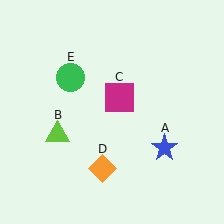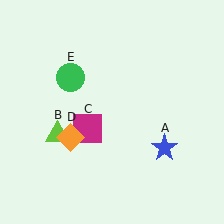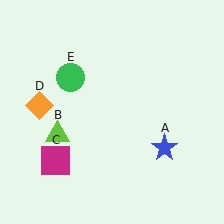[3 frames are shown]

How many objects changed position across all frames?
2 objects changed position: magenta square (object C), orange diamond (object D).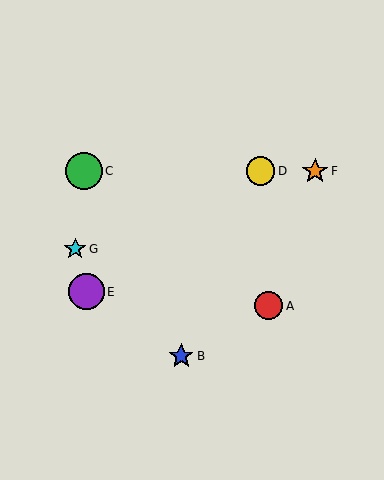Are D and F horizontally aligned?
Yes, both are at y≈171.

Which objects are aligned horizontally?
Objects C, D, F are aligned horizontally.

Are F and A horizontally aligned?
No, F is at y≈171 and A is at y≈306.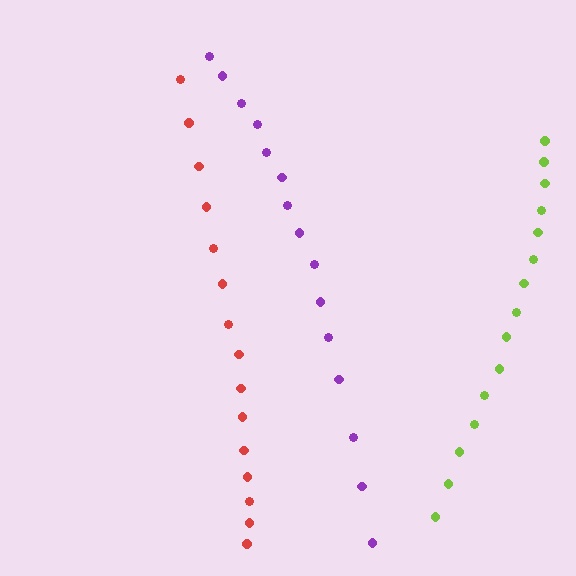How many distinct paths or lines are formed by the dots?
There are 3 distinct paths.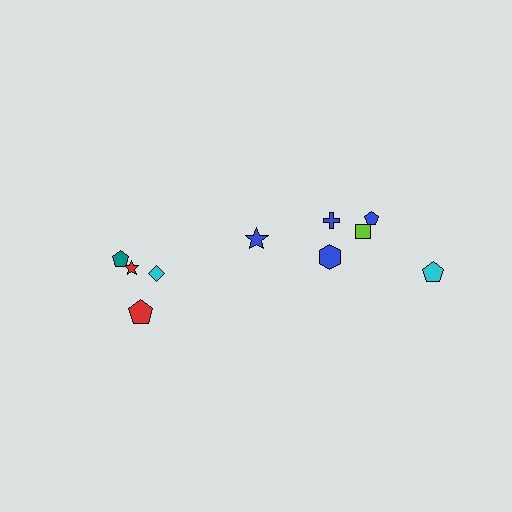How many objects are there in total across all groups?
There are 10 objects.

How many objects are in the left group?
There are 4 objects.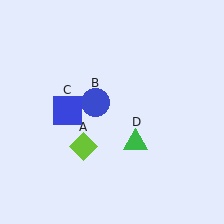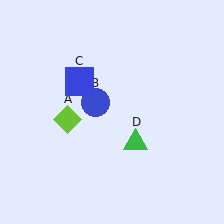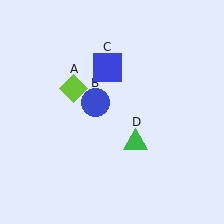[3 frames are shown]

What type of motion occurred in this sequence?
The lime diamond (object A), blue square (object C) rotated clockwise around the center of the scene.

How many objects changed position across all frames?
2 objects changed position: lime diamond (object A), blue square (object C).